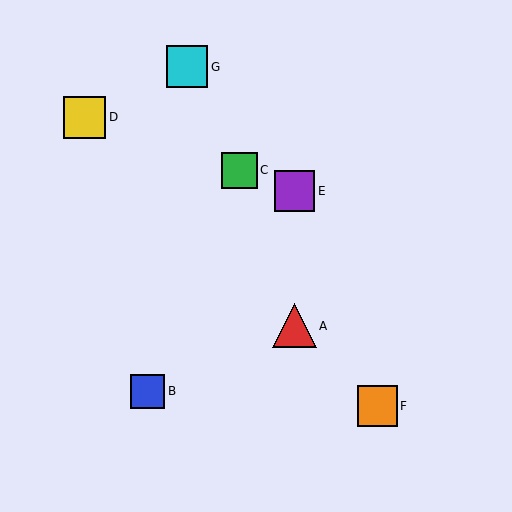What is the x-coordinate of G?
Object G is at x≈187.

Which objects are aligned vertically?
Objects A, E are aligned vertically.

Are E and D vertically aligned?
No, E is at x≈294 and D is at x≈85.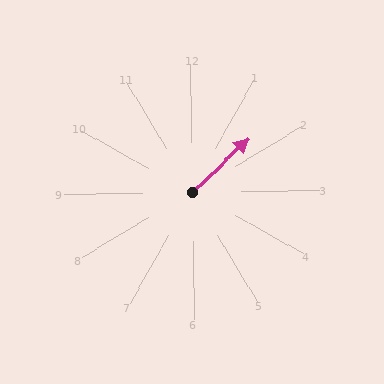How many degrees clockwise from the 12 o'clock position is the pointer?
Approximately 48 degrees.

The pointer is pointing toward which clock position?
Roughly 2 o'clock.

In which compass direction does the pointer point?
Northeast.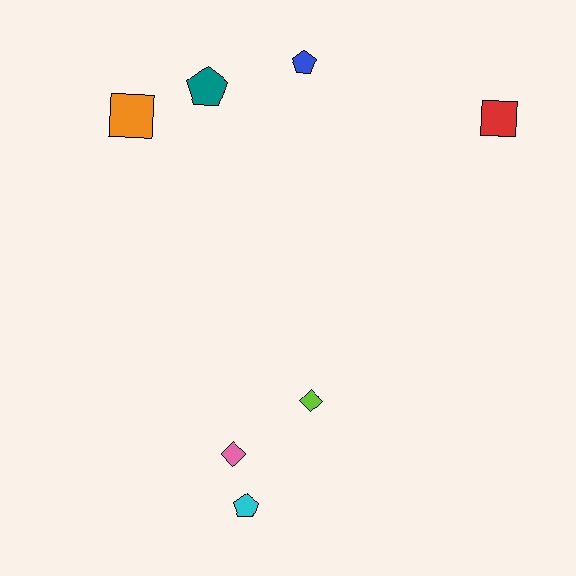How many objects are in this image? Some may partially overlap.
There are 7 objects.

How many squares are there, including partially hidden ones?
There are 2 squares.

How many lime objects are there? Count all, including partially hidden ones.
There is 1 lime object.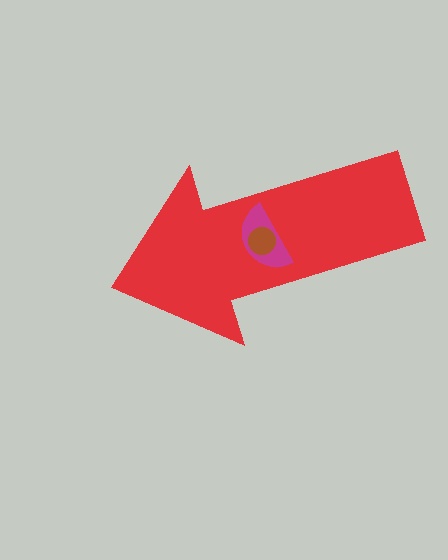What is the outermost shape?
The red arrow.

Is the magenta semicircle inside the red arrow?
Yes.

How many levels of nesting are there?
3.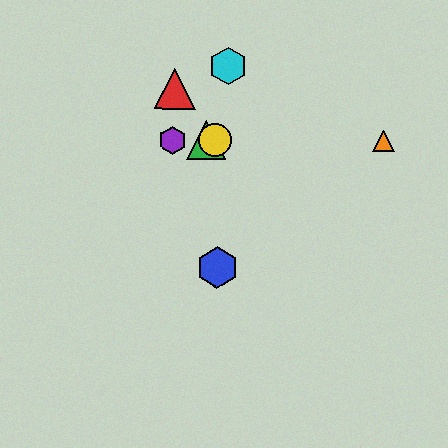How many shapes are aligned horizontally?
4 shapes (the green triangle, the yellow circle, the purple hexagon, the orange triangle) are aligned horizontally.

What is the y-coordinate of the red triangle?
The red triangle is at y≈89.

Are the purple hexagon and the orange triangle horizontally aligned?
Yes, both are at y≈140.